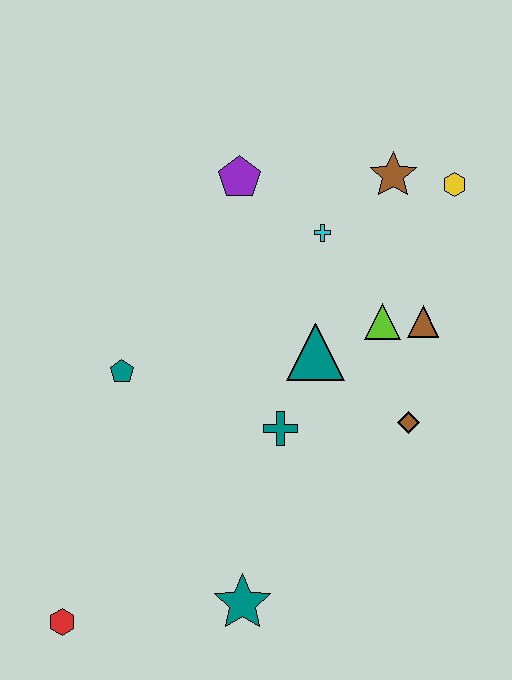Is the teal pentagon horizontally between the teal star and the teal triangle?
No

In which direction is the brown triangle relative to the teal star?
The brown triangle is above the teal star.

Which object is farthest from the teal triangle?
The red hexagon is farthest from the teal triangle.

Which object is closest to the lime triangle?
The brown triangle is closest to the lime triangle.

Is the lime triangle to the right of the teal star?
Yes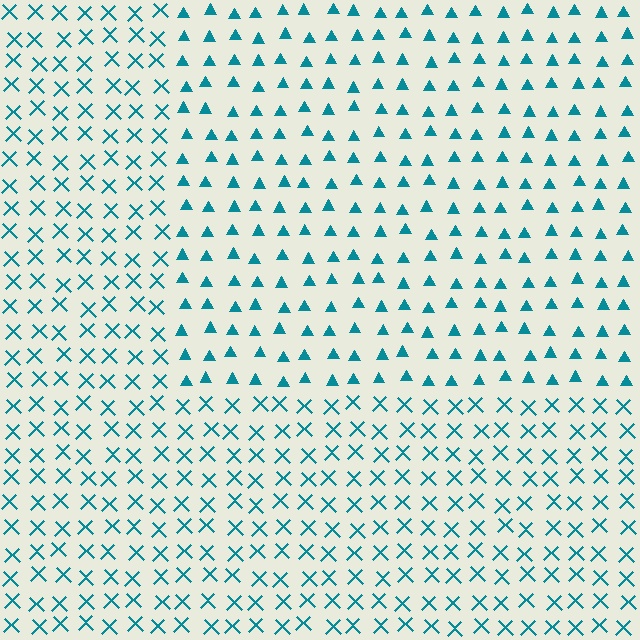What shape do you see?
I see a rectangle.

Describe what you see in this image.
The image is filled with small teal elements arranged in a uniform grid. A rectangle-shaped region contains triangles, while the surrounding area contains X marks. The boundary is defined purely by the change in element shape.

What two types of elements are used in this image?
The image uses triangles inside the rectangle region and X marks outside it.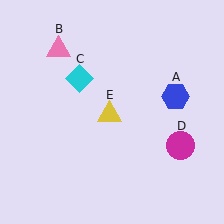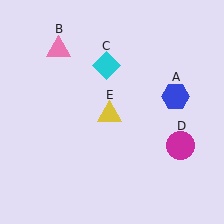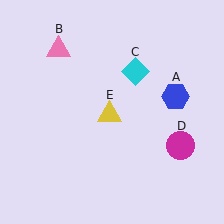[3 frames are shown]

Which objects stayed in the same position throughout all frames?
Blue hexagon (object A) and pink triangle (object B) and magenta circle (object D) and yellow triangle (object E) remained stationary.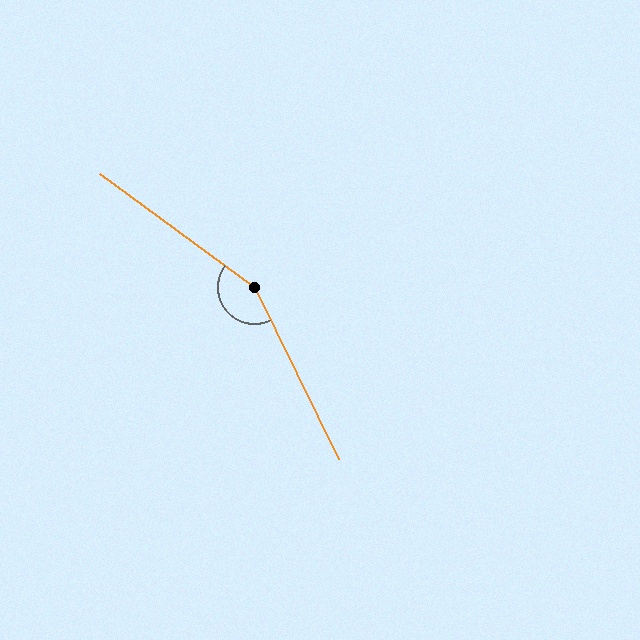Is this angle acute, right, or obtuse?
It is obtuse.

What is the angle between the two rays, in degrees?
Approximately 153 degrees.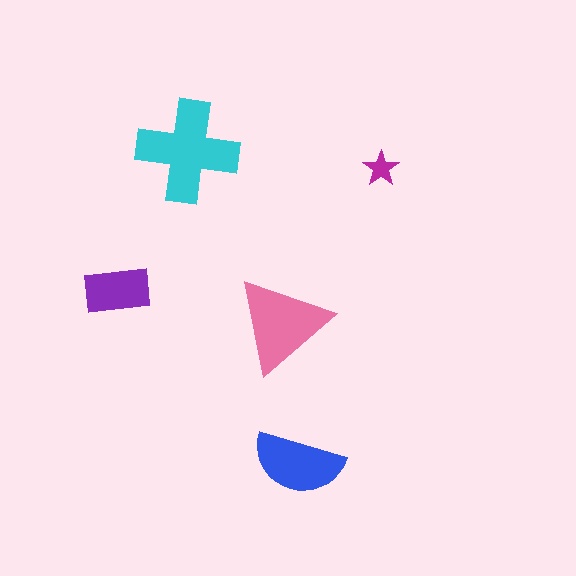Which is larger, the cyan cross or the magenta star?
The cyan cross.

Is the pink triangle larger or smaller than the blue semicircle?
Larger.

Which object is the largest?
The cyan cross.